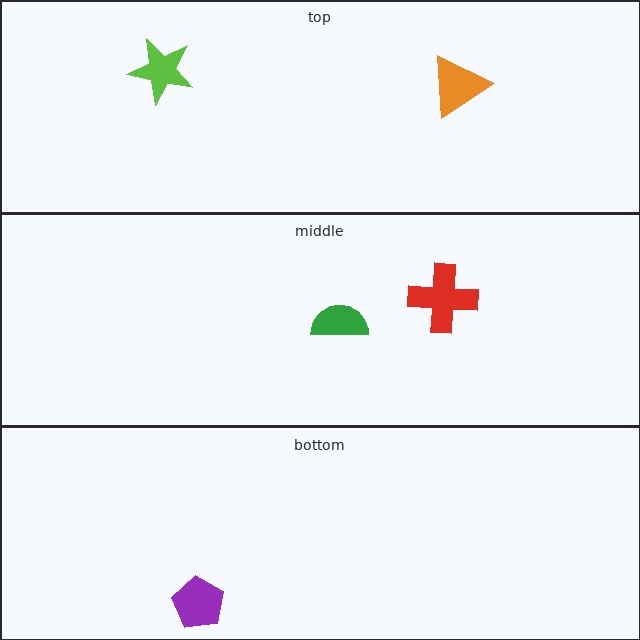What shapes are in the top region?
The orange triangle, the lime star.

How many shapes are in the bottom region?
1.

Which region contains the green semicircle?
The middle region.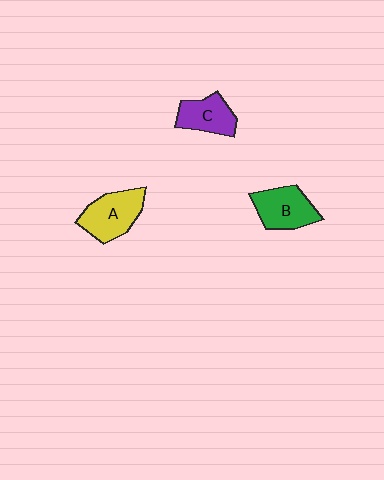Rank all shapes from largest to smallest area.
From largest to smallest: A (yellow), B (green), C (purple).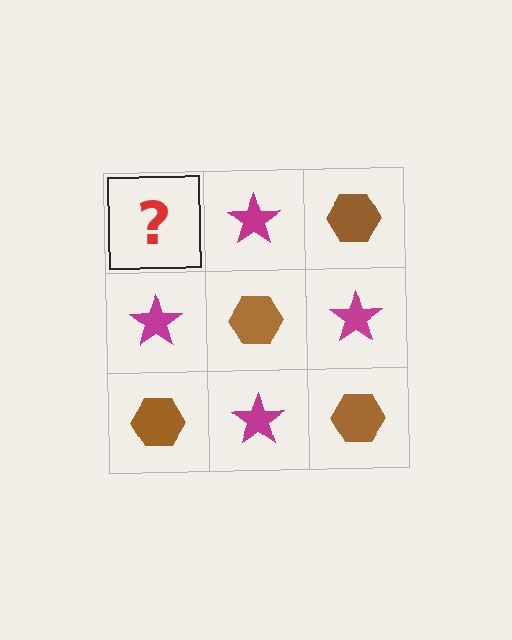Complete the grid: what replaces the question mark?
The question mark should be replaced with a brown hexagon.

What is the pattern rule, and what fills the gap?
The rule is that it alternates brown hexagon and magenta star in a checkerboard pattern. The gap should be filled with a brown hexagon.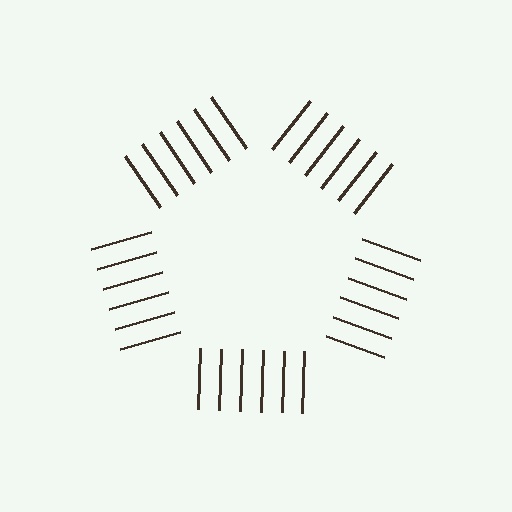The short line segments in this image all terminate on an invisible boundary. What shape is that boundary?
An illusory pentagon — the line segments terminate on its edges but no continuous stroke is drawn.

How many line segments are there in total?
30 — 6 along each of the 5 edges.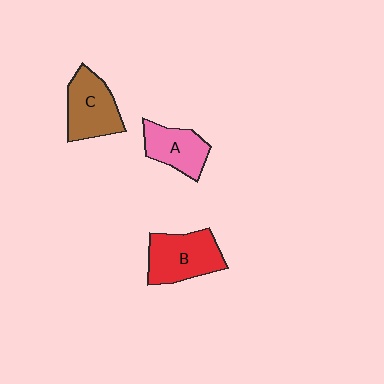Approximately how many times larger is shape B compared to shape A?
Approximately 1.3 times.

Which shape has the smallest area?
Shape A (pink).